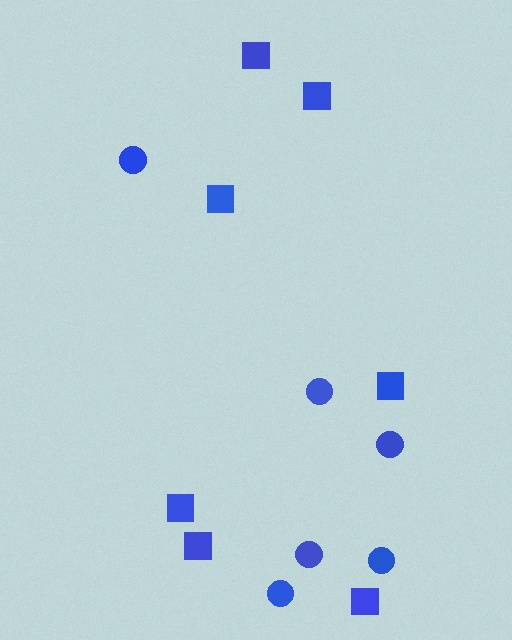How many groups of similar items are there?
There are 2 groups: one group of squares (7) and one group of circles (6).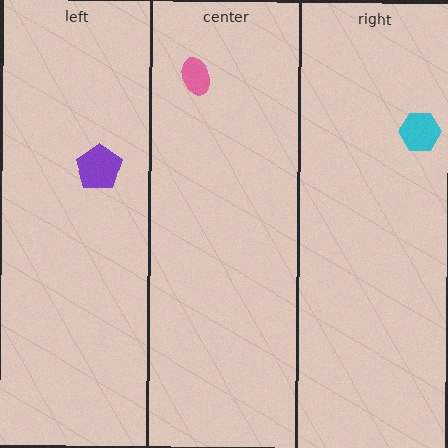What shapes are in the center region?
The pink ellipse.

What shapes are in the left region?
The purple pentagon.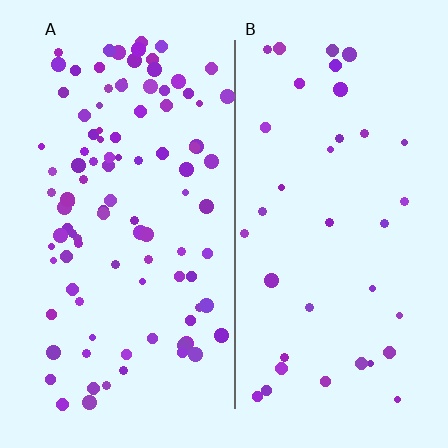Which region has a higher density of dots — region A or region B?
A (the left).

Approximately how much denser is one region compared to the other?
Approximately 2.7× — region A over region B.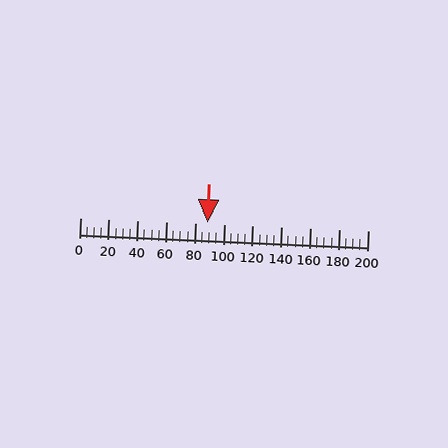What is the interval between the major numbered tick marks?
The major tick marks are spaced 20 units apart.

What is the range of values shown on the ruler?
The ruler shows values from 0 to 200.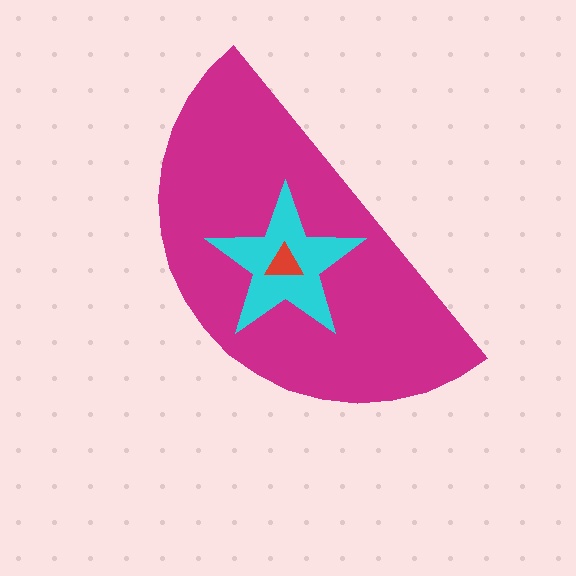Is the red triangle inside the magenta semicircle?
Yes.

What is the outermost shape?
The magenta semicircle.